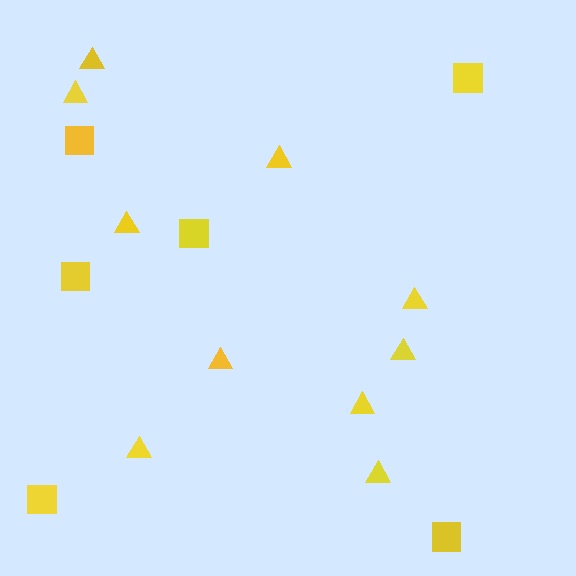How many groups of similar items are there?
There are 2 groups: one group of triangles (10) and one group of squares (6).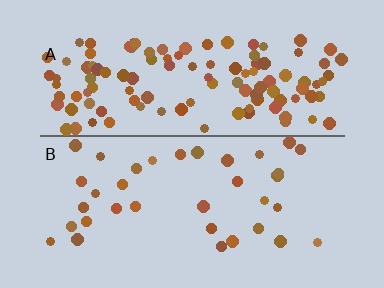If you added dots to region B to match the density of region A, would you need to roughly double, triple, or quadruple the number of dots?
Approximately triple.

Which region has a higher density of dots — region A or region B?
A (the top).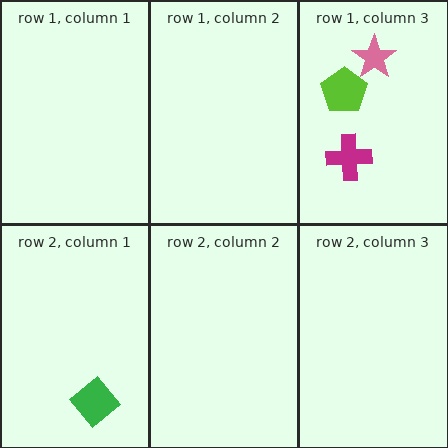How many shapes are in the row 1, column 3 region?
3.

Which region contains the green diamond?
The row 2, column 1 region.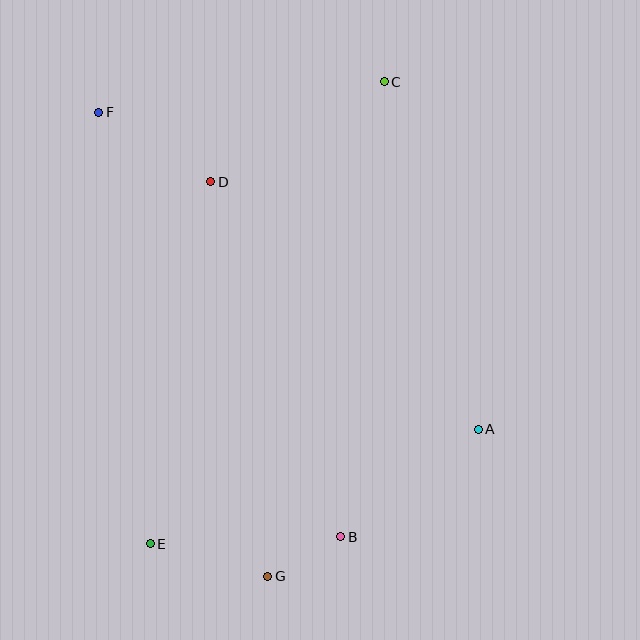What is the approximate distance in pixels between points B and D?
The distance between B and D is approximately 378 pixels.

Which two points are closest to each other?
Points B and G are closest to each other.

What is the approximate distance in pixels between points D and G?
The distance between D and G is approximately 398 pixels.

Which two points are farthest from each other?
Points C and E are farthest from each other.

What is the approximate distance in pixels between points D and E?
The distance between D and E is approximately 367 pixels.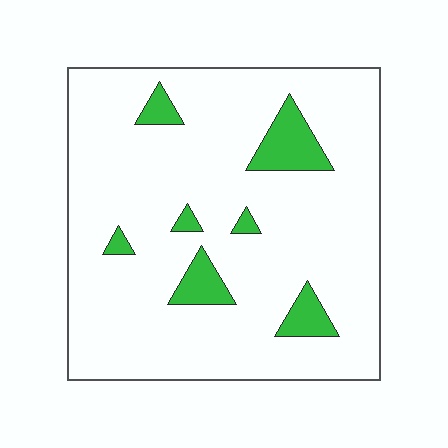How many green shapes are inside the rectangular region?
7.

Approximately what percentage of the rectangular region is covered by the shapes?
Approximately 10%.